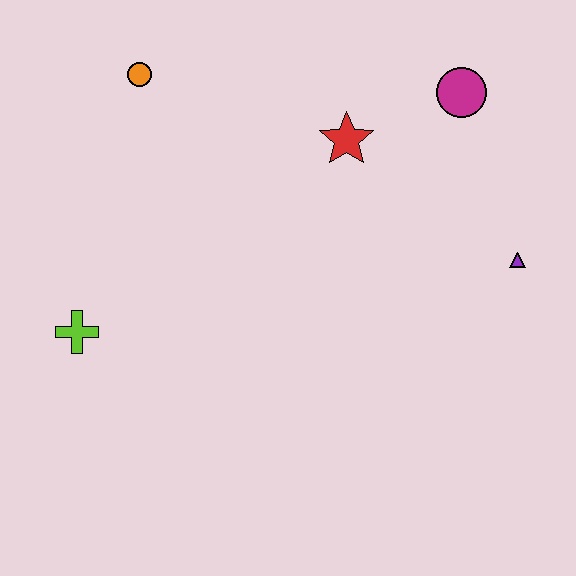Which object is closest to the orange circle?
The red star is closest to the orange circle.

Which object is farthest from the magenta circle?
The lime cross is farthest from the magenta circle.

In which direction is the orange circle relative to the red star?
The orange circle is to the left of the red star.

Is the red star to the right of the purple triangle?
No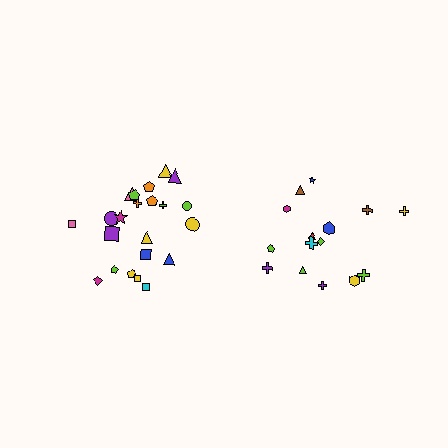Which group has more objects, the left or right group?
The left group.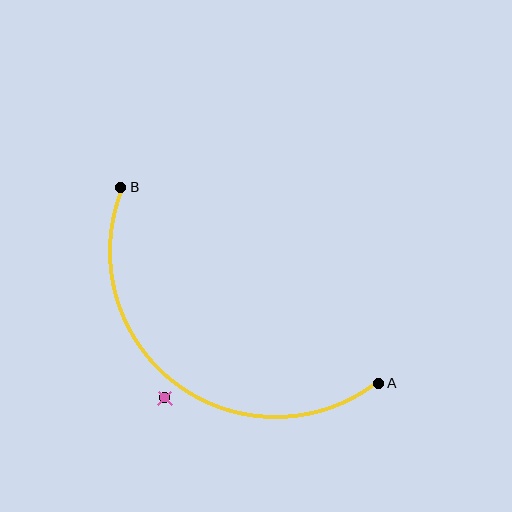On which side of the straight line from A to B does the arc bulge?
The arc bulges below and to the left of the straight line connecting A and B.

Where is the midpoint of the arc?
The arc midpoint is the point on the curve farthest from the straight line joining A and B. It sits below and to the left of that line.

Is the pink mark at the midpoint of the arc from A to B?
No — the pink mark does not lie on the arc at all. It sits slightly outside the curve.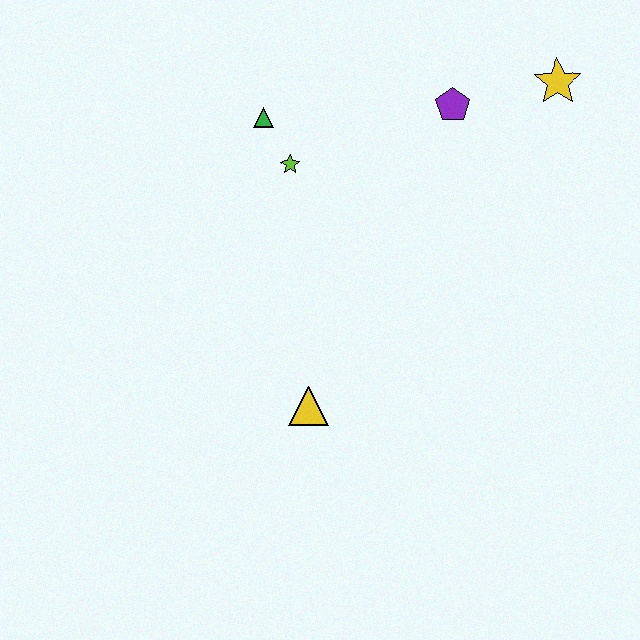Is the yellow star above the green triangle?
Yes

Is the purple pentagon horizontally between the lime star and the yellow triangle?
No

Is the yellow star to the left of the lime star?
No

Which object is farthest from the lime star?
The yellow star is farthest from the lime star.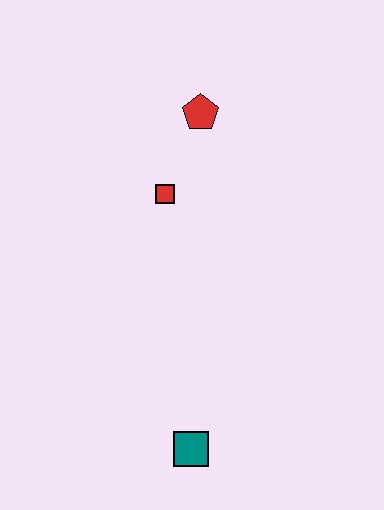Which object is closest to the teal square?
The red square is closest to the teal square.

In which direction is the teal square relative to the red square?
The teal square is below the red square.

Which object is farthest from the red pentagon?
The teal square is farthest from the red pentagon.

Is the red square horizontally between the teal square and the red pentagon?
No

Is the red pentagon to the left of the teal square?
No